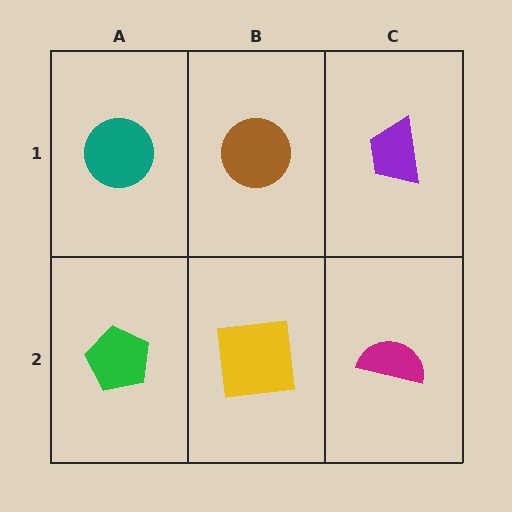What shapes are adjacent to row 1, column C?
A magenta semicircle (row 2, column C), a brown circle (row 1, column B).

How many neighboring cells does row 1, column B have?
3.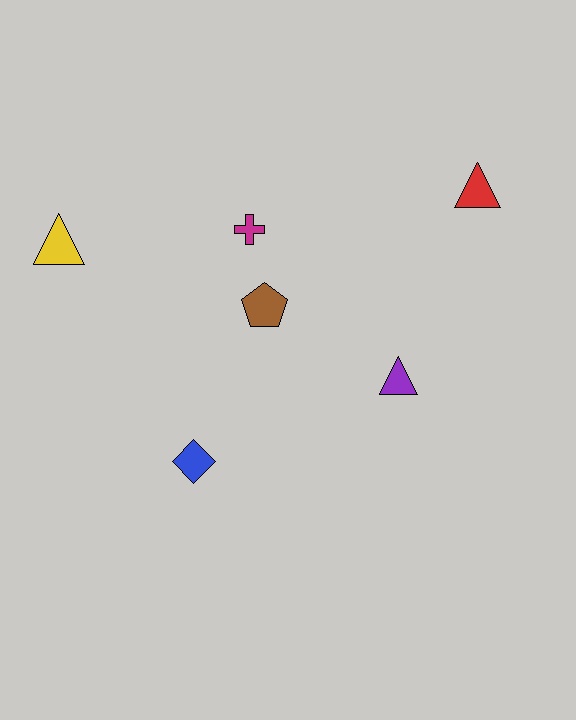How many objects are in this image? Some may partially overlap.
There are 6 objects.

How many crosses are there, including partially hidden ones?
There is 1 cross.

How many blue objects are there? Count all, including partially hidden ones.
There is 1 blue object.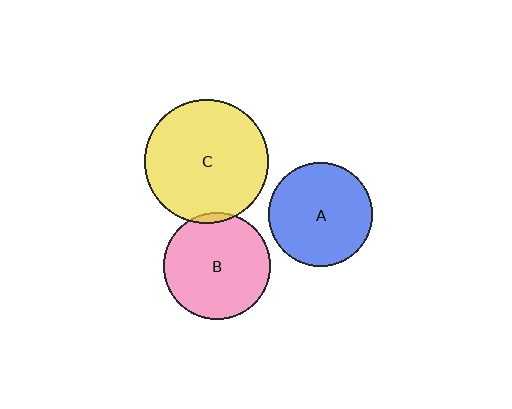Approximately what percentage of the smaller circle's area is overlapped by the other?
Approximately 5%.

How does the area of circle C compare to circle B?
Approximately 1.3 times.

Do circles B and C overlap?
Yes.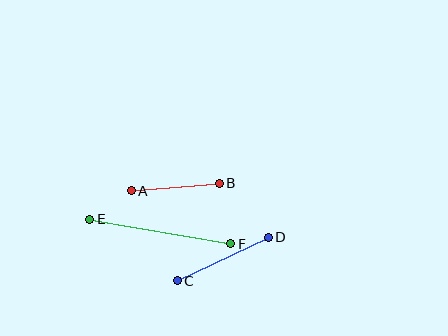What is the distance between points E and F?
The distance is approximately 143 pixels.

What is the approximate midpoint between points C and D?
The midpoint is at approximately (223, 259) pixels.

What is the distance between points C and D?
The distance is approximately 101 pixels.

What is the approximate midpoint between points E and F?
The midpoint is at approximately (160, 232) pixels.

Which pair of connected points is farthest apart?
Points E and F are farthest apart.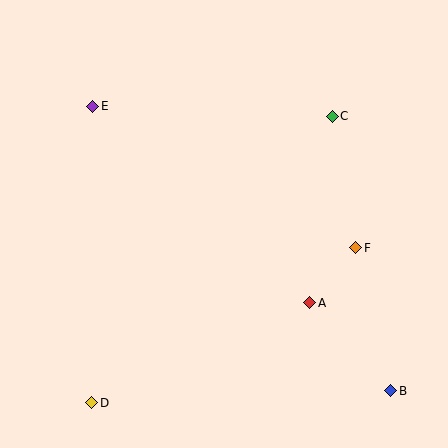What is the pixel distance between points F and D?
The distance between F and D is 306 pixels.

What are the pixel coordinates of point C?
Point C is at (332, 116).